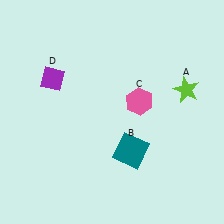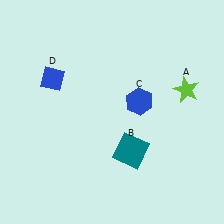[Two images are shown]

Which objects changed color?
C changed from pink to blue. D changed from purple to blue.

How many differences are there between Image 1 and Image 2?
There are 2 differences between the two images.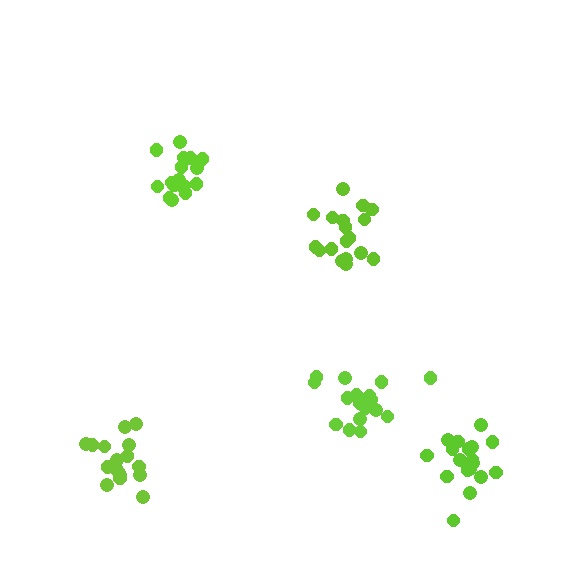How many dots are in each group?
Group 1: 18 dots, Group 2: 18 dots, Group 3: 17 dots, Group 4: 19 dots, Group 5: 17 dots (89 total).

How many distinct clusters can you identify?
There are 5 distinct clusters.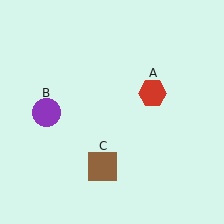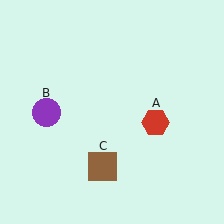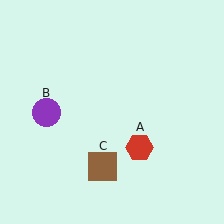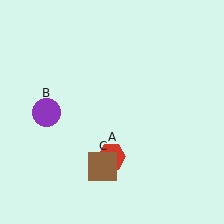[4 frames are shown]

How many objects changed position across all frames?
1 object changed position: red hexagon (object A).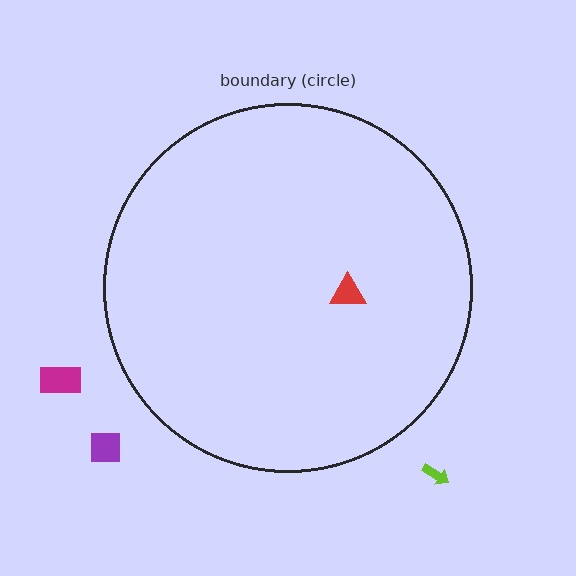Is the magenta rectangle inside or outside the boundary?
Outside.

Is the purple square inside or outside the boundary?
Outside.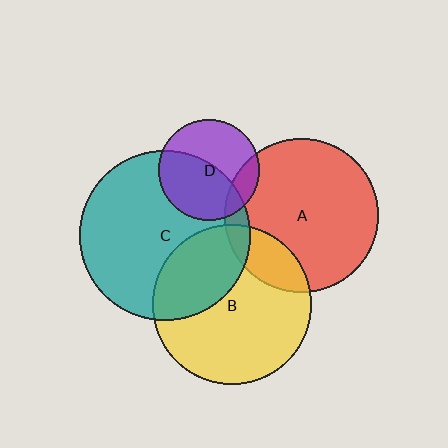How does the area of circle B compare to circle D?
Approximately 2.5 times.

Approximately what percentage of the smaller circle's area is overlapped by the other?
Approximately 30%.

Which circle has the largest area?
Circle C (teal).